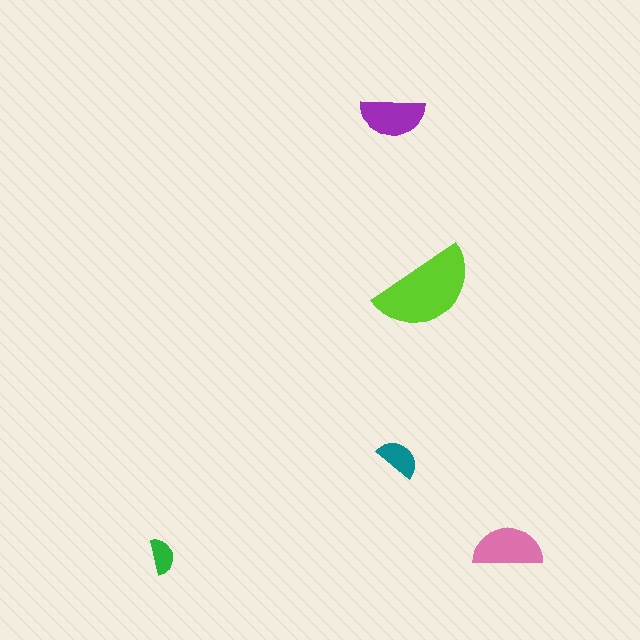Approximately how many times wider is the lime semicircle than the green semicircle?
About 3 times wider.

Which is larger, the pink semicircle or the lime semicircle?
The lime one.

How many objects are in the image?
There are 5 objects in the image.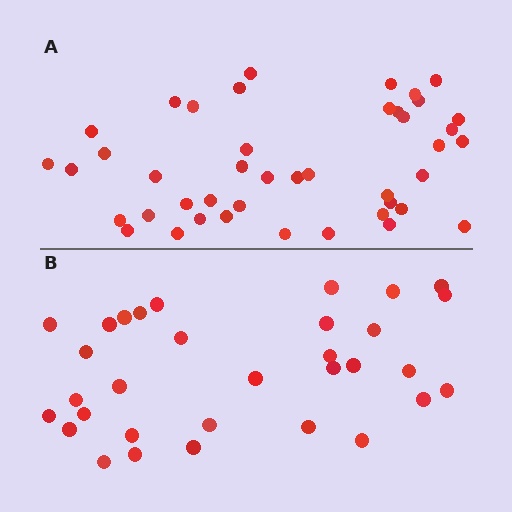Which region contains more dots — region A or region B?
Region A (the top region) has more dots.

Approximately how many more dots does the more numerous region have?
Region A has roughly 12 or so more dots than region B.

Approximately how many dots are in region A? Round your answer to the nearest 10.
About 40 dots. (The exact count is 43, which rounds to 40.)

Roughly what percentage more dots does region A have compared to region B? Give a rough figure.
About 35% more.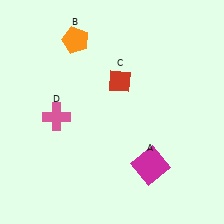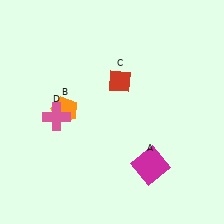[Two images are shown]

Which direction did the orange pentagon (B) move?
The orange pentagon (B) moved down.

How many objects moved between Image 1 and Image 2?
1 object moved between the two images.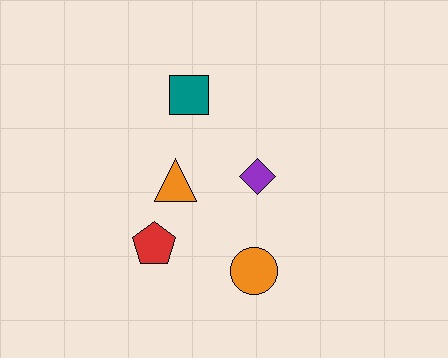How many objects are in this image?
There are 5 objects.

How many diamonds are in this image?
There is 1 diamond.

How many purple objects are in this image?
There is 1 purple object.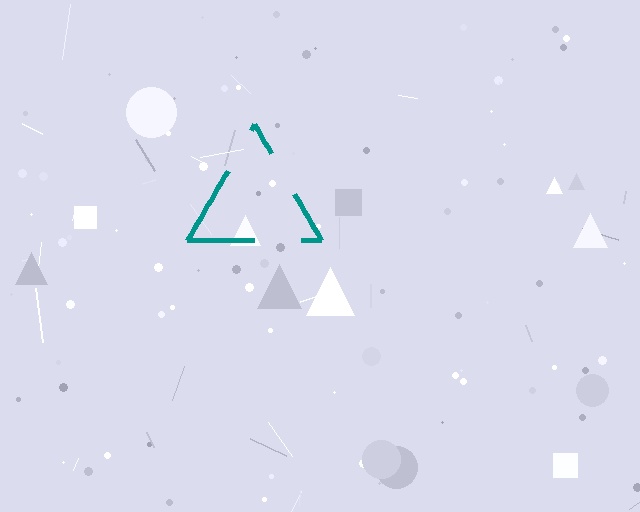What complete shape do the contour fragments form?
The contour fragments form a triangle.